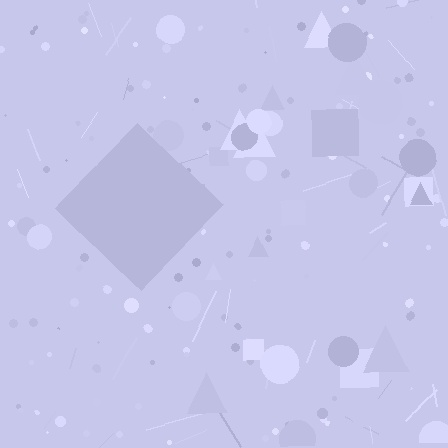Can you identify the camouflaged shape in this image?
The camouflaged shape is a diamond.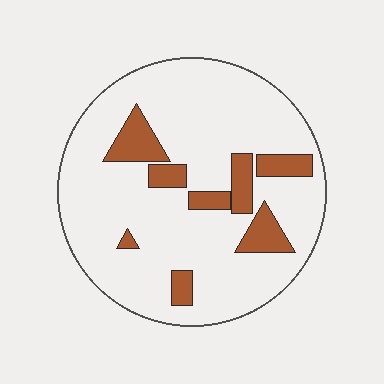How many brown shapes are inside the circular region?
8.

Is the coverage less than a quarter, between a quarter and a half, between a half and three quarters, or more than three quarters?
Less than a quarter.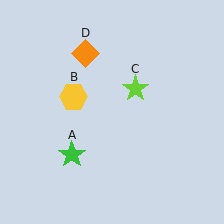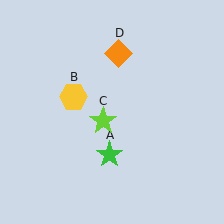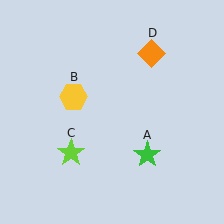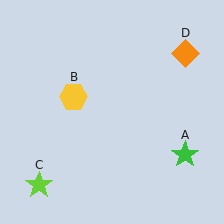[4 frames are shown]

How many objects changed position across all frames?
3 objects changed position: green star (object A), lime star (object C), orange diamond (object D).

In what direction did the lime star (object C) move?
The lime star (object C) moved down and to the left.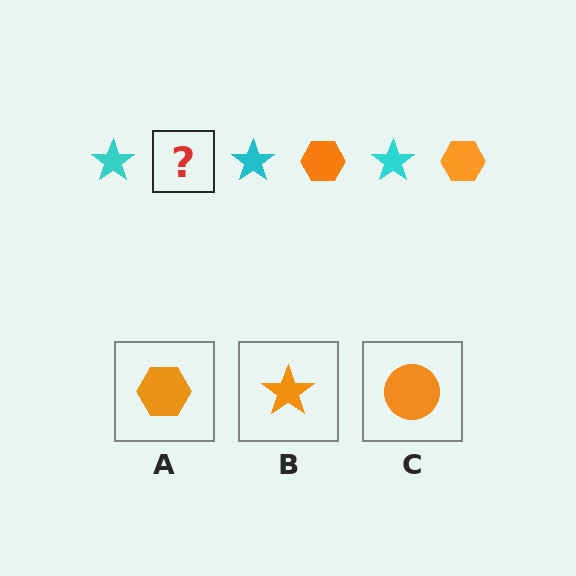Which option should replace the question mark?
Option A.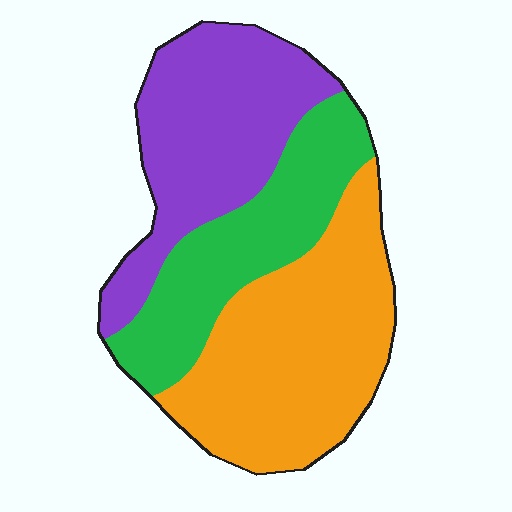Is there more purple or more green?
Purple.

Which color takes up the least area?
Green, at roughly 25%.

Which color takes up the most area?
Orange, at roughly 40%.